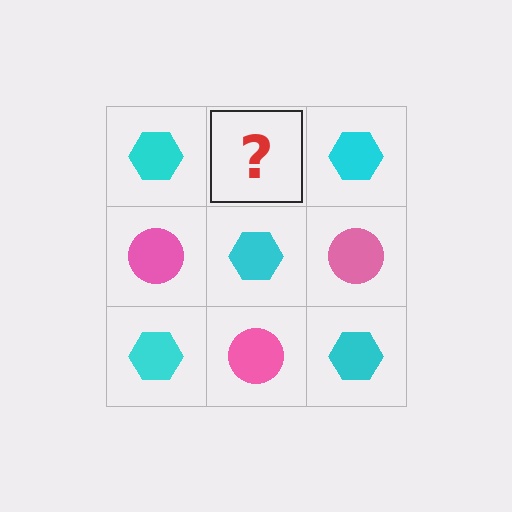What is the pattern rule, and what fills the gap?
The rule is that it alternates cyan hexagon and pink circle in a checkerboard pattern. The gap should be filled with a pink circle.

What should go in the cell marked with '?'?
The missing cell should contain a pink circle.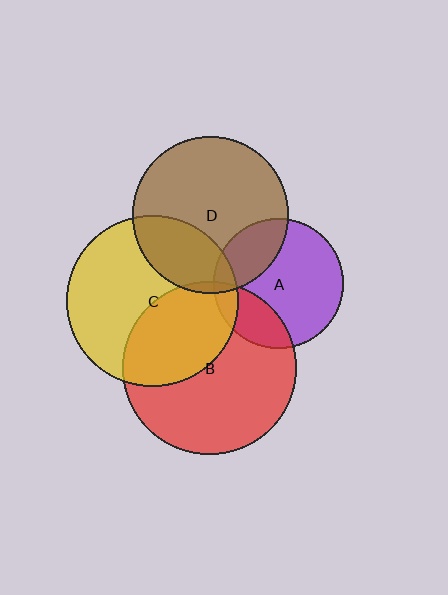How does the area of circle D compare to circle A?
Approximately 1.4 times.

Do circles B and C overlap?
Yes.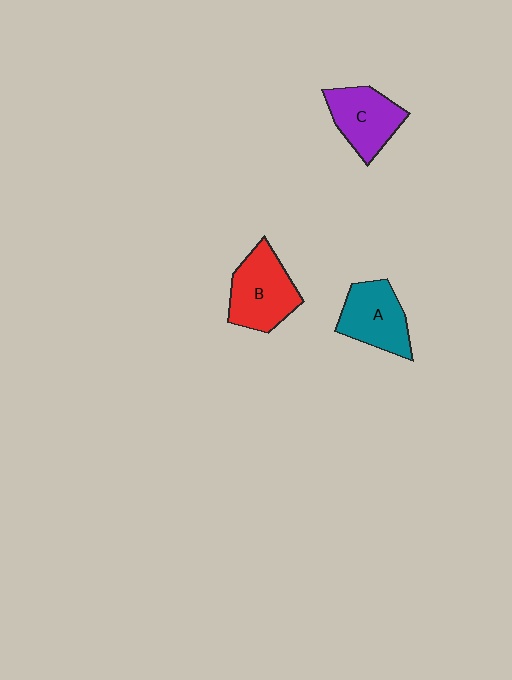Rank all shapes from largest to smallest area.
From largest to smallest: B (red), A (teal), C (purple).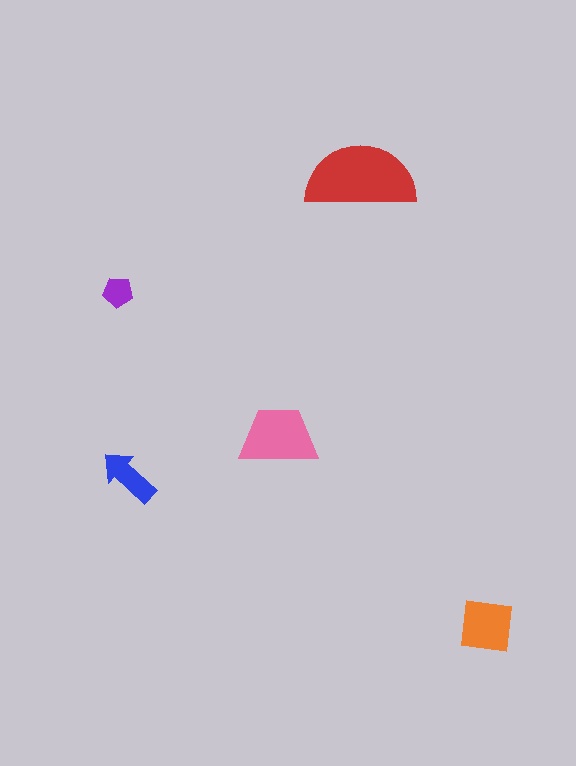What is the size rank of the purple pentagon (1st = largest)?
5th.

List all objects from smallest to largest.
The purple pentagon, the blue arrow, the orange square, the pink trapezoid, the red semicircle.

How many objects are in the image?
There are 5 objects in the image.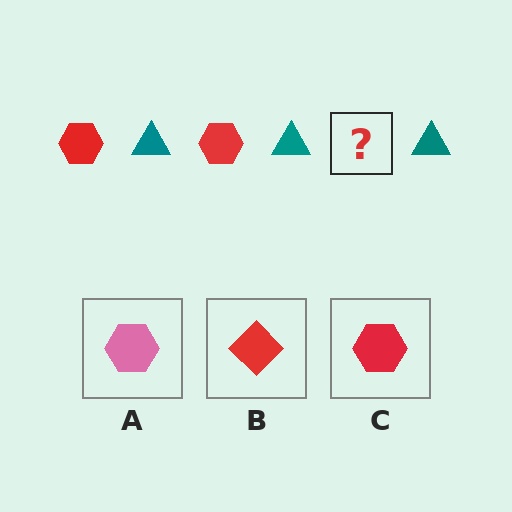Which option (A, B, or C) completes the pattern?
C.